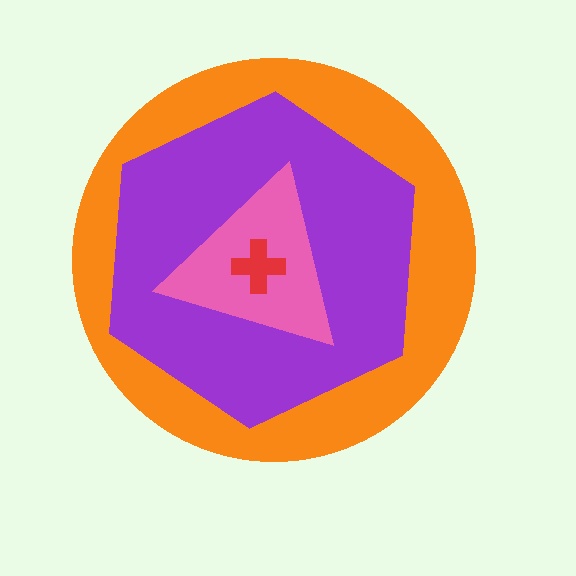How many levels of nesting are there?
4.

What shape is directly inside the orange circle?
The purple hexagon.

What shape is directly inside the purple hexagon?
The pink triangle.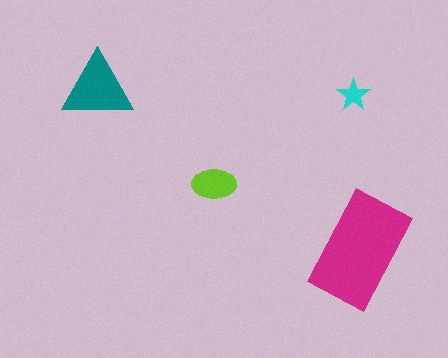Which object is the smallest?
The cyan star.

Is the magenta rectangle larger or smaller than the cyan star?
Larger.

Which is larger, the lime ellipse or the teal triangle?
The teal triangle.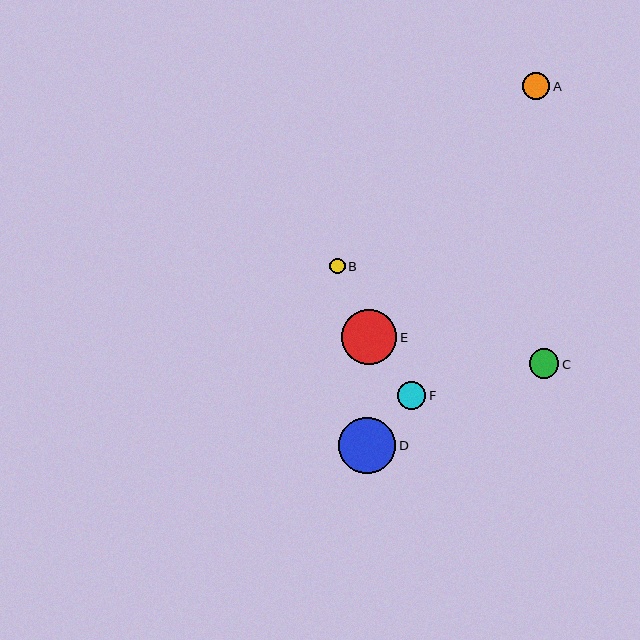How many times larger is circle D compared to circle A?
Circle D is approximately 2.0 times the size of circle A.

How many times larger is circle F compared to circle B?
Circle F is approximately 1.9 times the size of circle B.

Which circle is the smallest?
Circle B is the smallest with a size of approximately 15 pixels.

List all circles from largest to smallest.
From largest to smallest: D, E, C, F, A, B.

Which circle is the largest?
Circle D is the largest with a size of approximately 57 pixels.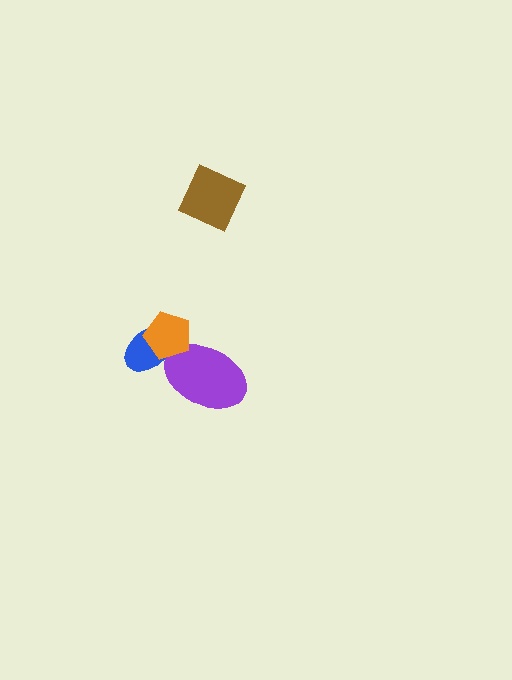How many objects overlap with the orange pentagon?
2 objects overlap with the orange pentagon.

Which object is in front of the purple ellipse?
The orange pentagon is in front of the purple ellipse.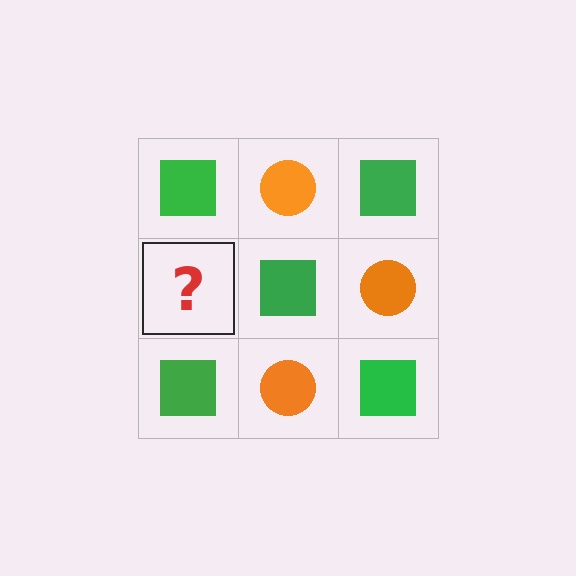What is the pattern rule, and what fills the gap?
The rule is that it alternates green square and orange circle in a checkerboard pattern. The gap should be filled with an orange circle.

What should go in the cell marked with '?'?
The missing cell should contain an orange circle.